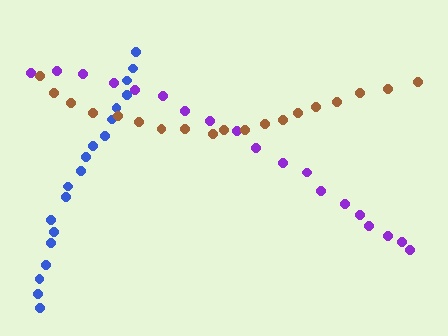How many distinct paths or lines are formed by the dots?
There are 3 distinct paths.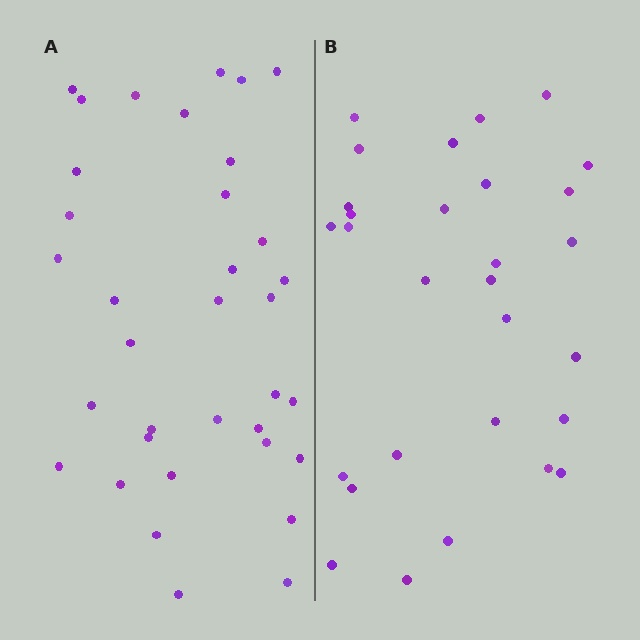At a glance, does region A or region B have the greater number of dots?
Region A (the left region) has more dots.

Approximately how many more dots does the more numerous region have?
Region A has about 6 more dots than region B.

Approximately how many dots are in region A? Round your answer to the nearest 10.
About 40 dots. (The exact count is 35, which rounds to 40.)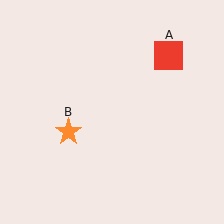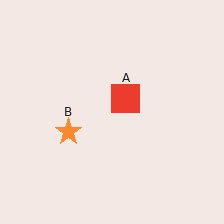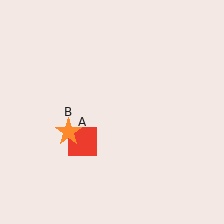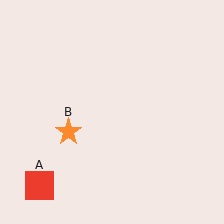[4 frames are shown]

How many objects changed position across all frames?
1 object changed position: red square (object A).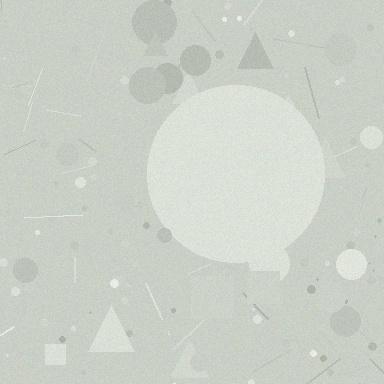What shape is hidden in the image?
A circle is hidden in the image.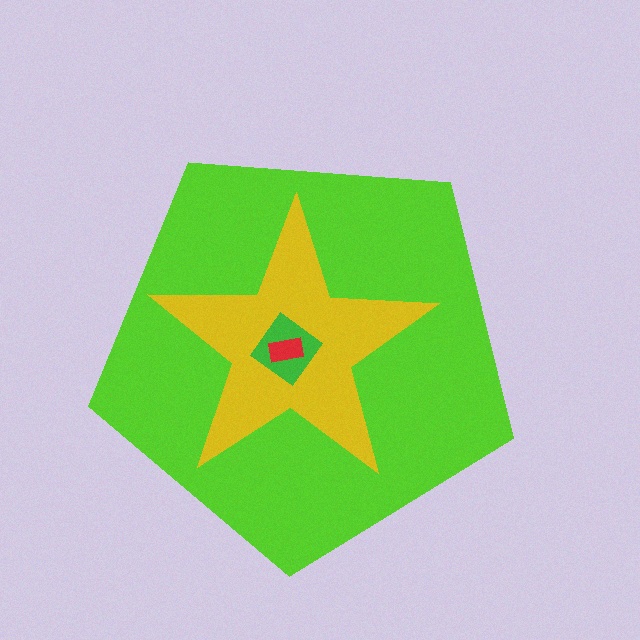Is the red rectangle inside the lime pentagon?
Yes.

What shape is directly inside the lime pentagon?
The yellow star.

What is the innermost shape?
The red rectangle.